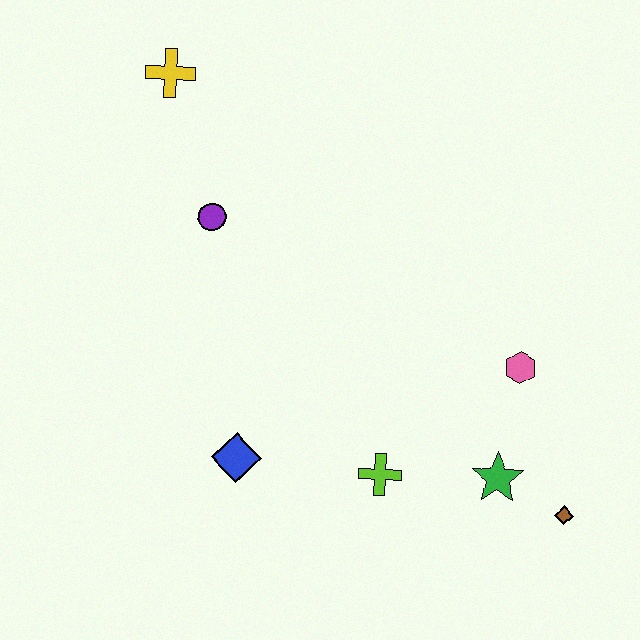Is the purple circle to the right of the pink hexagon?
No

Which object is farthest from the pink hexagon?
The yellow cross is farthest from the pink hexagon.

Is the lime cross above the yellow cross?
No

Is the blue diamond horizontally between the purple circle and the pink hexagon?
Yes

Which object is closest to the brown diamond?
The green star is closest to the brown diamond.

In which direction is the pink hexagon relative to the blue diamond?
The pink hexagon is to the right of the blue diamond.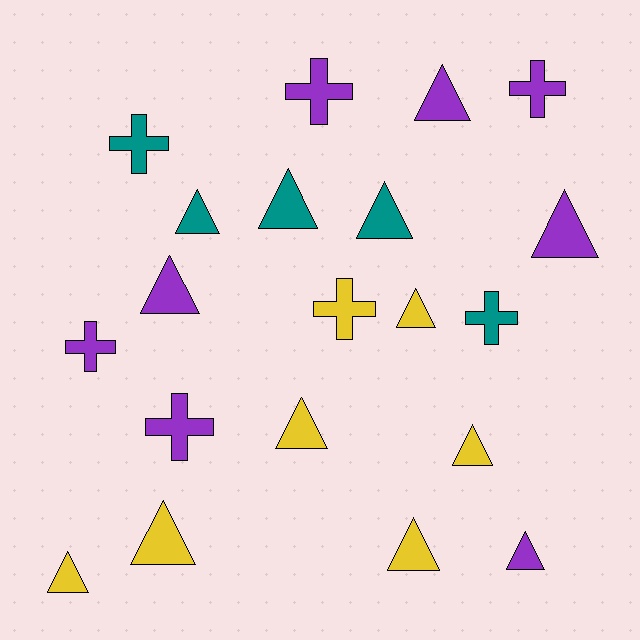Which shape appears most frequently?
Triangle, with 13 objects.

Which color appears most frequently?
Purple, with 8 objects.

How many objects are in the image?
There are 20 objects.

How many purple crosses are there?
There are 4 purple crosses.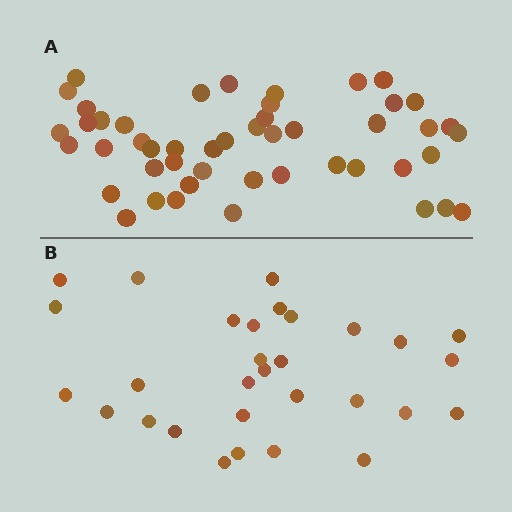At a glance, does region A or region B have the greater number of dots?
Region A (the top region) has more dots.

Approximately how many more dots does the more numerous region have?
Region A has approximately 20 more dots than region B.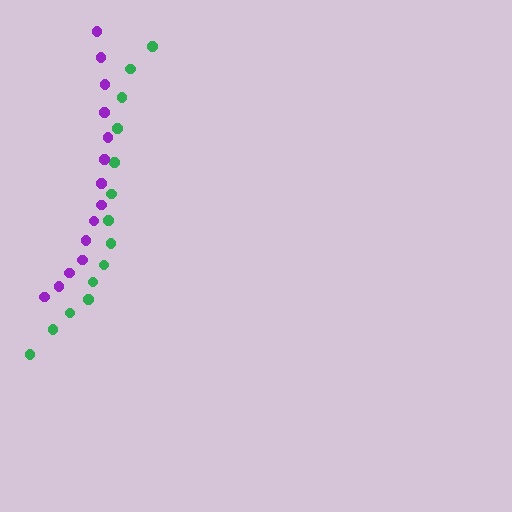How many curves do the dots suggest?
There are 2 distinct paths.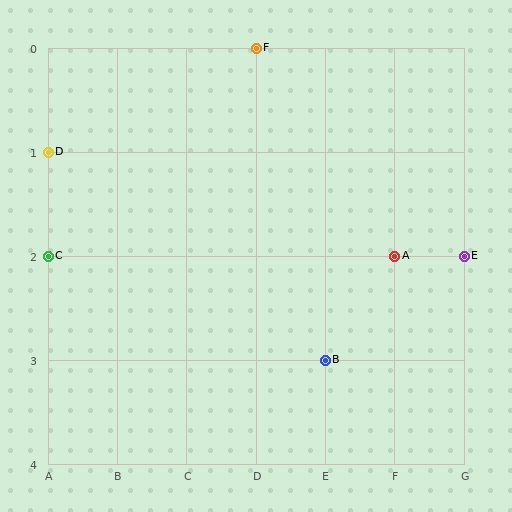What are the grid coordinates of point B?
Point B is at grid coordinates (E, 3).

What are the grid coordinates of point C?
Point C is at grid coordinates (A, 2).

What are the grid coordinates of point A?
Point A is at grid coordinates (F, 2).